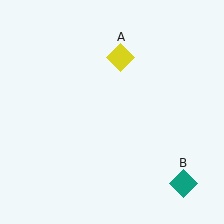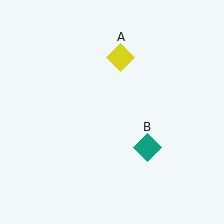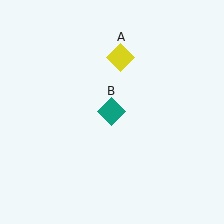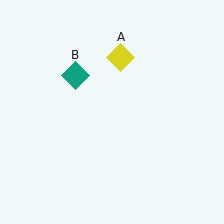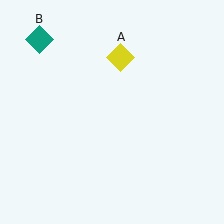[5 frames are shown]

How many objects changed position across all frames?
1 object changed position: teal diamond (object B).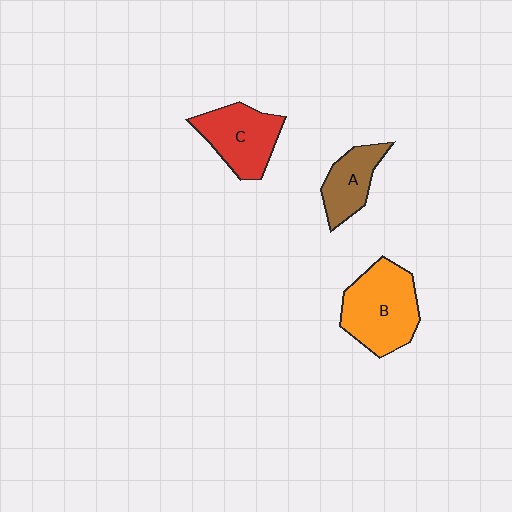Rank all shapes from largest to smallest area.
From largest to smallest: B (orange), C (red), A (brown).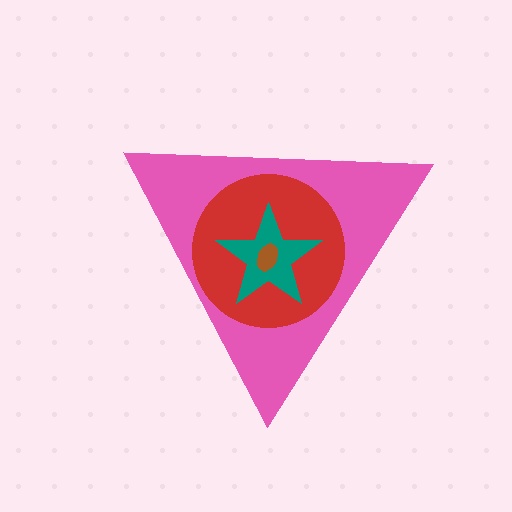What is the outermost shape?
The pink triangle.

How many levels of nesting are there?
4.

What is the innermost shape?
The brown ellipse.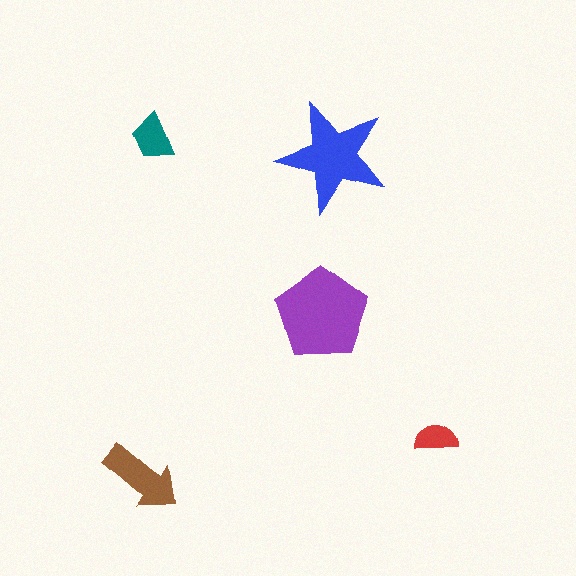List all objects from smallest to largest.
The red semicircle, the teal trapezoid, the brown arrow, the blue star, the purple pentagon.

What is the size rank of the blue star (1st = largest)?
2nd.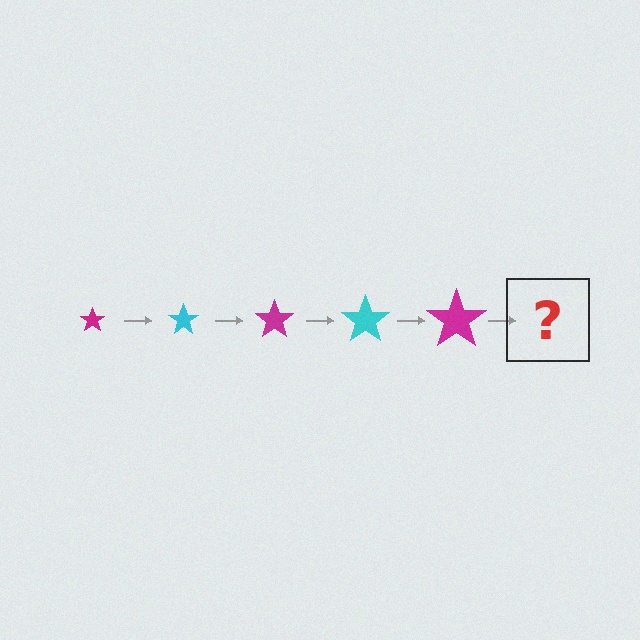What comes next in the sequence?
The next element should be a cyan star, larger than the previous one.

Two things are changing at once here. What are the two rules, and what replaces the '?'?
The two rules are that the star grows larger each step and the color cycles through magenta and cyan. The '?' should be a cyan star, larger than the previous one.